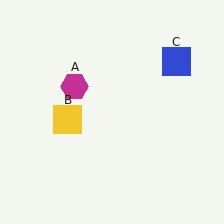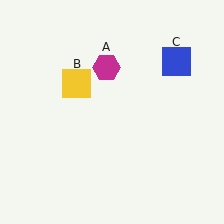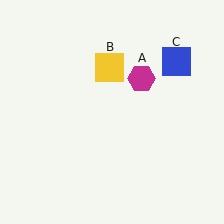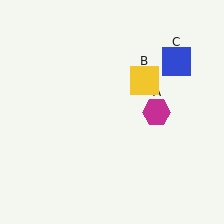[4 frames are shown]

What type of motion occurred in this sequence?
The magenta hexagon (object A), yellow square (object B) rotated clockwise around the center of the scene.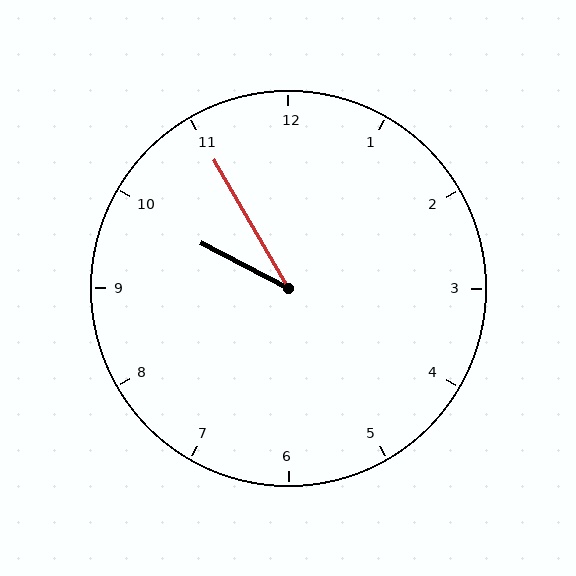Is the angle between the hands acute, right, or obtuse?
It is acute.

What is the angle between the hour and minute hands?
Approximately 32 degrees.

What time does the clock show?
9:55.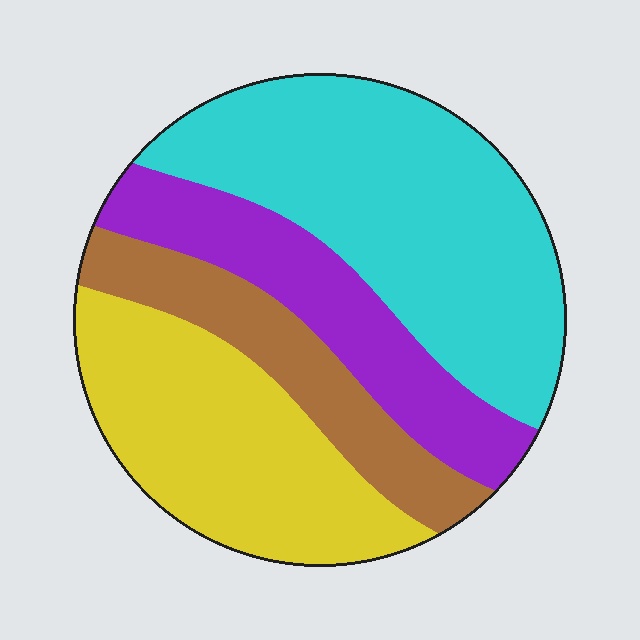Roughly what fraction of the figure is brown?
Brown takes up less than a sixth of the figure.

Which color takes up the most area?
Cyan, at roughly 40%.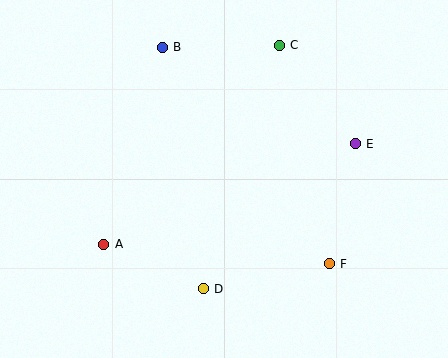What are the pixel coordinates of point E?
Point E is at (355, 144).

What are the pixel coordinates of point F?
Point F is at (329, 264).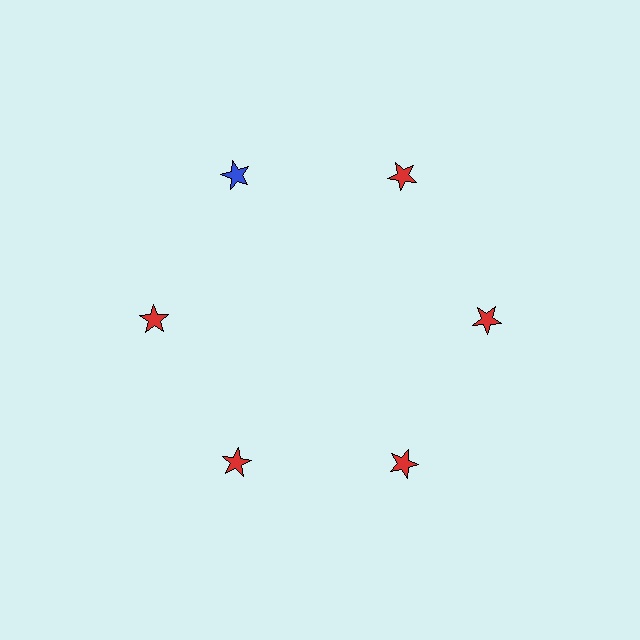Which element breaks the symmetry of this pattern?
The blue star at roughly the 11 o'clock position breaks the symmetry. All other shapes are red stars.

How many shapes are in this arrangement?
There are 6 shapes arranged in a ring pattern.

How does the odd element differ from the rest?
It has a different color: blue instead of red.